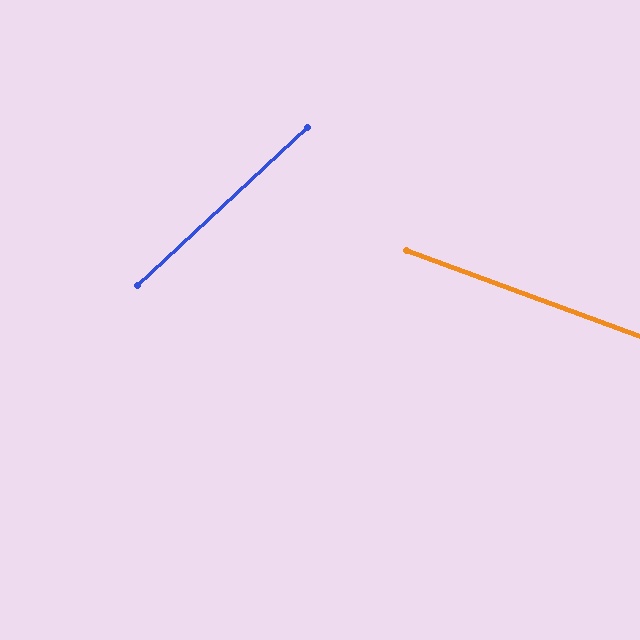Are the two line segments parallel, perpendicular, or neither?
Neither parallel nor perpendicular — they differ by about 63°.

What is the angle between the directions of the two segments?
Approximately 63 degrees.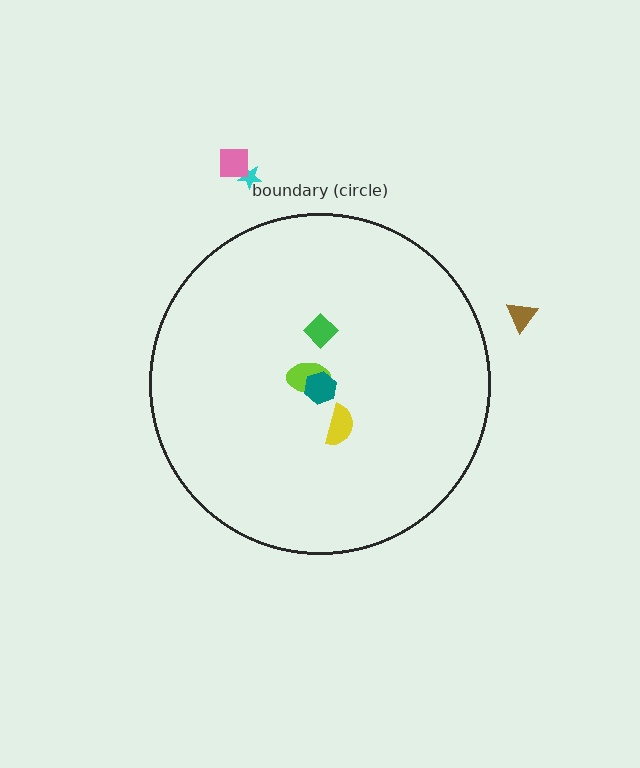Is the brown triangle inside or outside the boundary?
Outside.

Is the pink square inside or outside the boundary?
Outside.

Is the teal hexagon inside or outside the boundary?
Inside.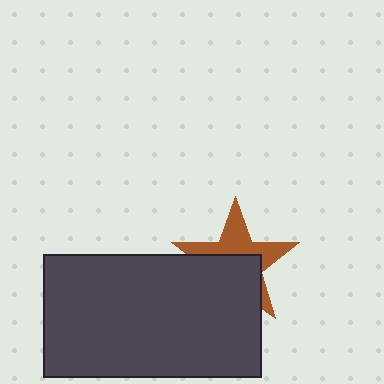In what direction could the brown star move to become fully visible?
The brown star could move up. That would shift it out from behind the dark gray rectangle entirely.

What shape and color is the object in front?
The object in front is a dark gray rectangle.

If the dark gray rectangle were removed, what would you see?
You would see the complete brown star.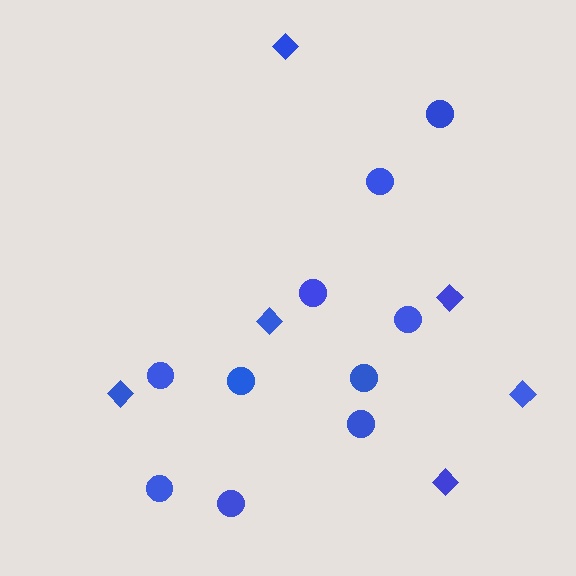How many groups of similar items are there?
There are 2 groups: one group of diamonds (6) and one group of circles (10).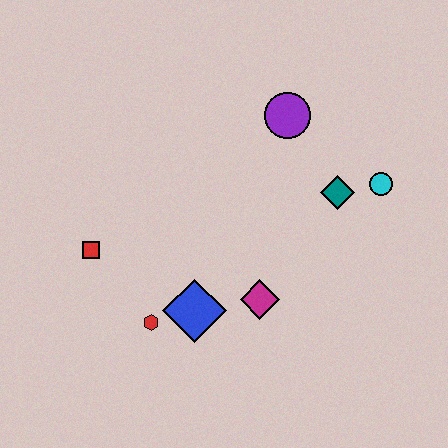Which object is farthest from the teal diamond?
The red square is farthest from the teal diamond.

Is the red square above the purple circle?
No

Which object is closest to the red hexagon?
The blue diamond is closest to the red hexagon.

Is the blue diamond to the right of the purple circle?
No